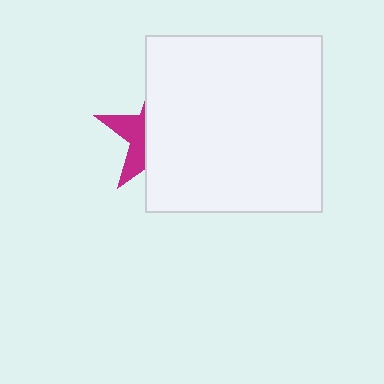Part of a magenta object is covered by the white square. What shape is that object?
It is a star.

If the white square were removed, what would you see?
You would see the complete magenta star.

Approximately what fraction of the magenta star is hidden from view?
Roughly 67% of the magenta star is hidden behind the white square.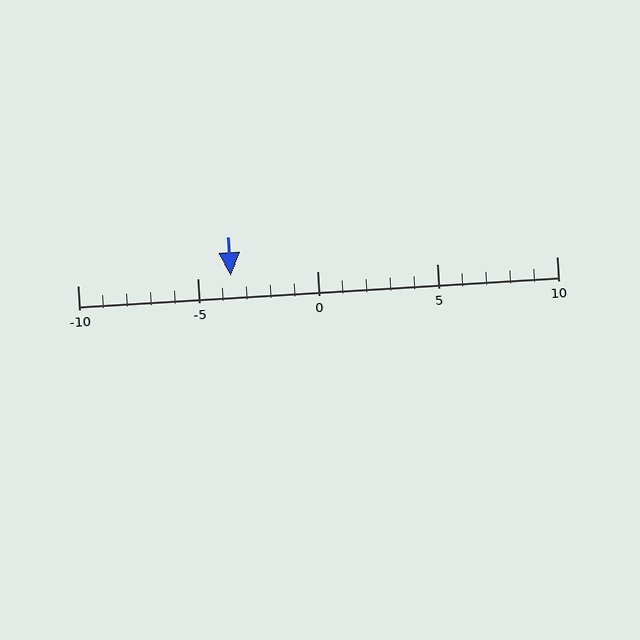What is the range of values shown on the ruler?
The ruler shows values from -10 to 10.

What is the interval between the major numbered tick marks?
The major tick marks are spaced 5 units apart.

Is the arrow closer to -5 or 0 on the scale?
The arrow is closer to -5.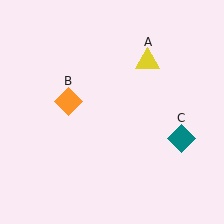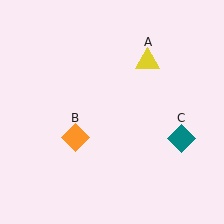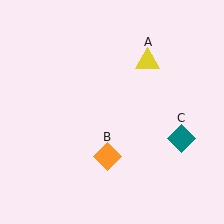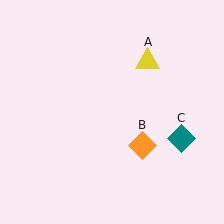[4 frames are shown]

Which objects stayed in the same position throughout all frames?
Yellow triangle (object A) and teal diamond (object C) remained stationary.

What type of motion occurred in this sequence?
The orange diamond (object B) rotated counterclockwise around the center of the scene.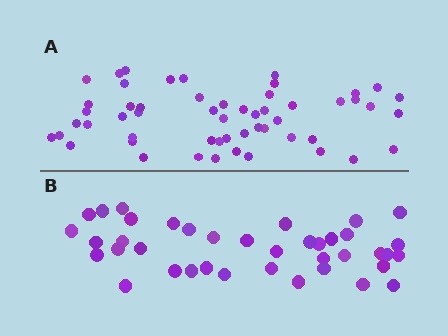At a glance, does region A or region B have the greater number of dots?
Region A (the top region) has more dots.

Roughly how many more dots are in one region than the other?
Region A has approximately 15 more dots than region B.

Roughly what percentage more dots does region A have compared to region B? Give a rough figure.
About 40% more.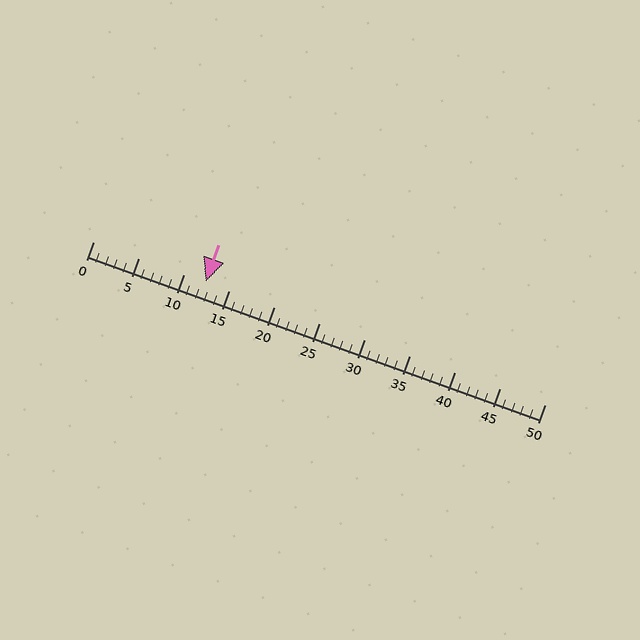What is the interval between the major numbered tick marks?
The major tick marks are spaced 5 units apart.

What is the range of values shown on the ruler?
The ruler shows values from 0 to 50.